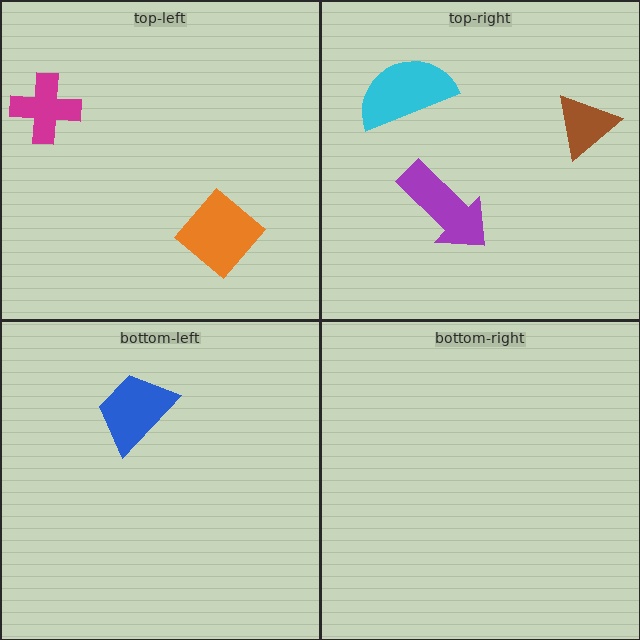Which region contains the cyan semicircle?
The top-right region.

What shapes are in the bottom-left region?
The blue trapezoid.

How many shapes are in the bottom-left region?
1.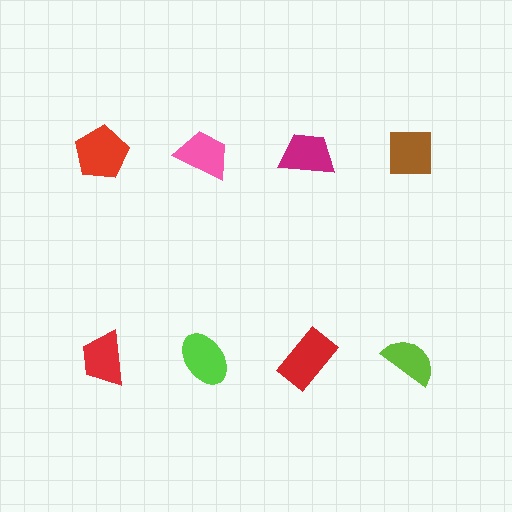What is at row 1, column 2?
A pink trapezoid.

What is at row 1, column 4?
A brown square.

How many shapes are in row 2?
4 shapes.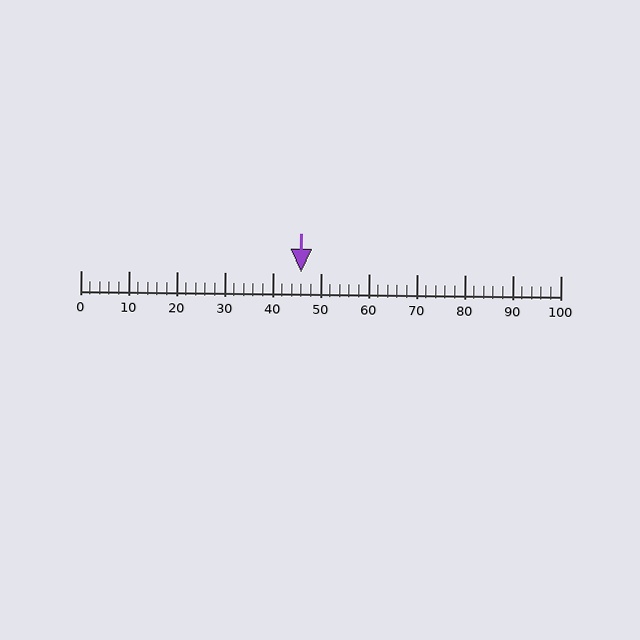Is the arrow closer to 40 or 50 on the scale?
The arrow is closer to 50.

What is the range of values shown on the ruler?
The ruler shows values from 0 to 100.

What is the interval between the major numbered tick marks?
The major tick marks are spaced 10 units apart.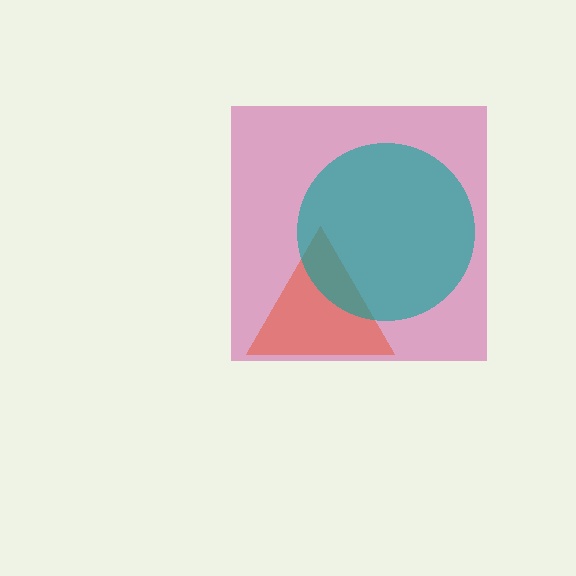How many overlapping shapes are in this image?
There are 3 overlapping shapes in the image.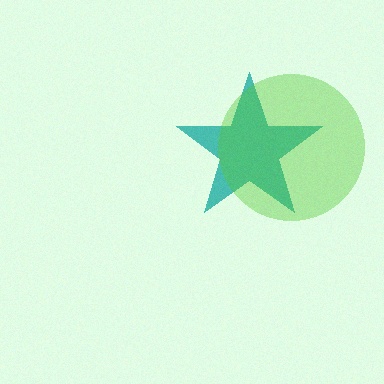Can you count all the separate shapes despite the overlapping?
Yes, there are 2 separate shapes.